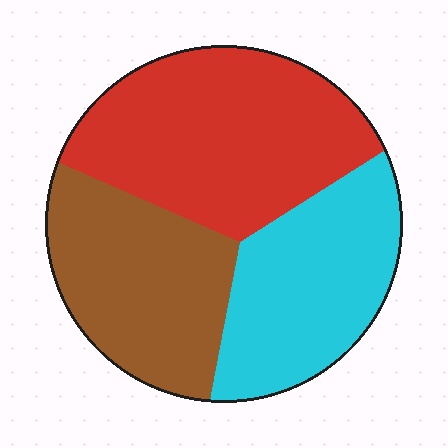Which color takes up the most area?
Red, at roughly 40%.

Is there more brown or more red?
Red.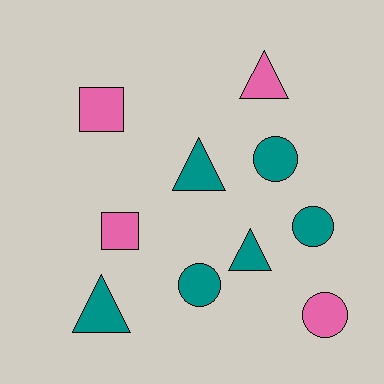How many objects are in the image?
There are 10 objects.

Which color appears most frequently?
Teal, with 6 objects.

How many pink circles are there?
There is 1 pink circle.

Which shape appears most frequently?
Circle, with 4 objects.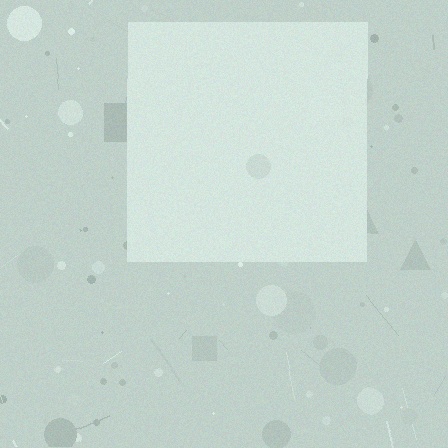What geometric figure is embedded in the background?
A square is embedded in the background.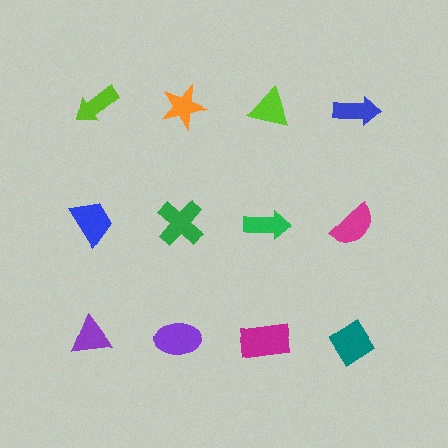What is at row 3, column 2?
A purple ellipse.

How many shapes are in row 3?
4 shapes.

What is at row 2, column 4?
A magenta semicircle.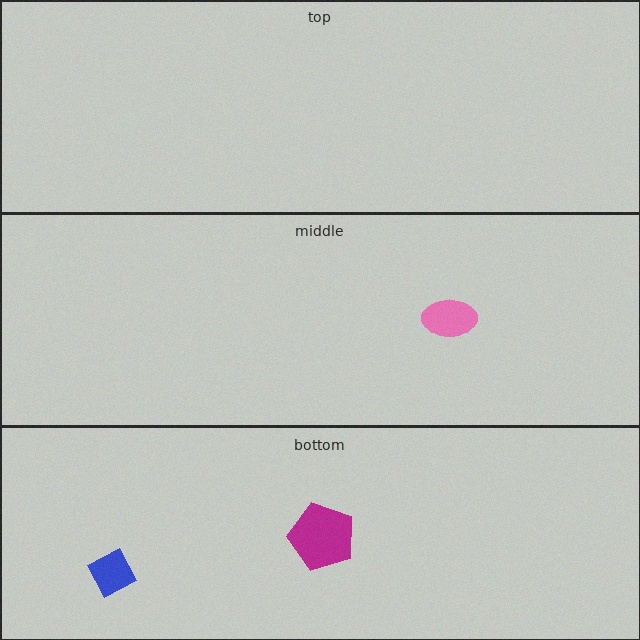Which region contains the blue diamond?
The bottom region.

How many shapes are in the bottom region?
2.